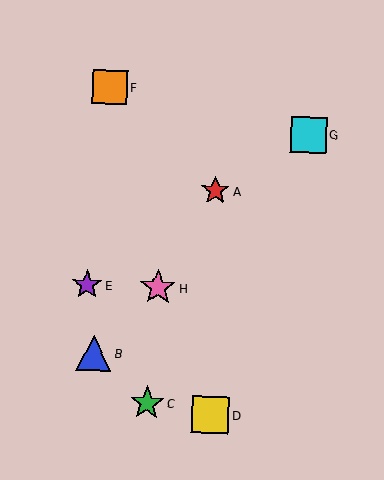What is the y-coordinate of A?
Object A is at y≈190.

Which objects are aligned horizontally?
Objects E, H are aligned horizontally.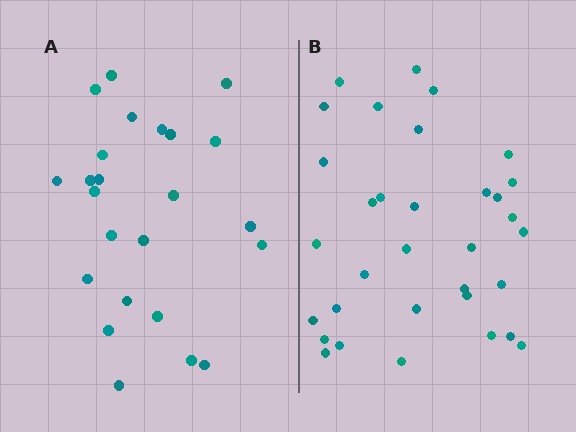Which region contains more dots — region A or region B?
Region B (the right region) has more dots.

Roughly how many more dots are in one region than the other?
Region B has roughly 8 or so more dots than region A.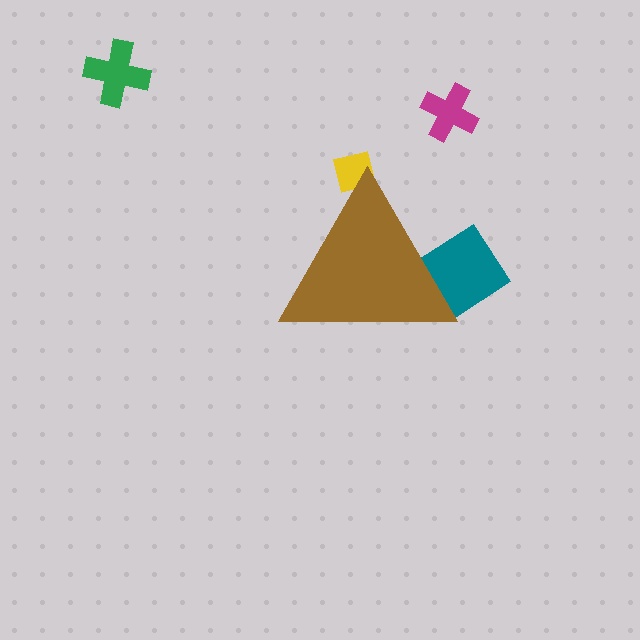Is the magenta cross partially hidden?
No, the magenta cross is fully visible.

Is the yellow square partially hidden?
Yes, the yellow square is partially hidden behind the brown triangle.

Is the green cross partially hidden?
No, the green cross is fully visible.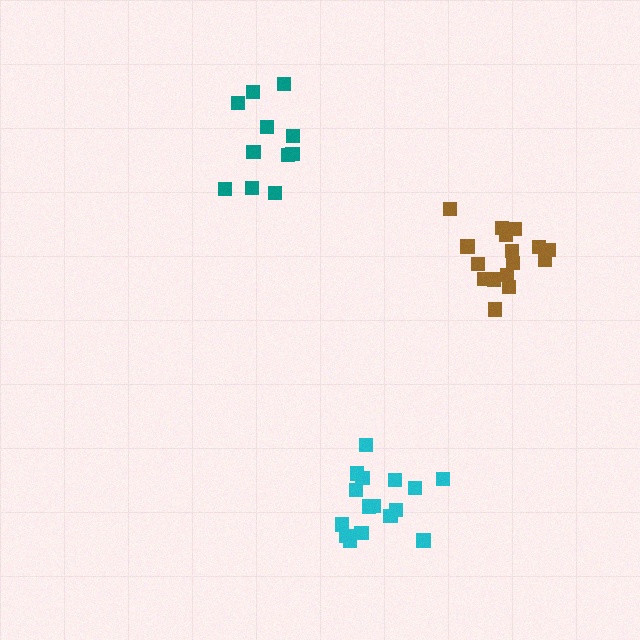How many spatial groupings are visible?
There are 3 spatial groupings.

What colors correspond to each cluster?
The clusters are colored: teal, brown, cyan.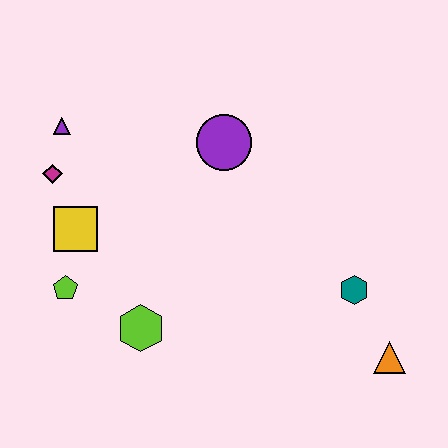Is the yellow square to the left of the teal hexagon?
Yes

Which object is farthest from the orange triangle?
The purple triangle is farthest from the orange triangle.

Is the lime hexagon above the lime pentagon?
No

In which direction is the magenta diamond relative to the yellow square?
The magenta diamond is above the yellow square.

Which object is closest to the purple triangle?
The magenta diamond is closest to the purple triangle.